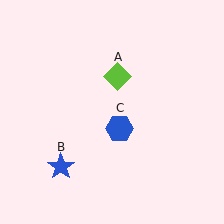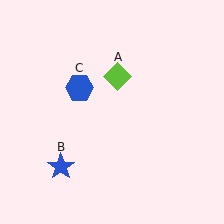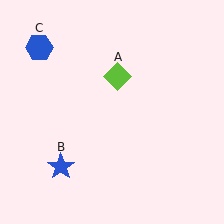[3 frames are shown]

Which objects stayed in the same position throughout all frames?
Lime diamond (object A) and blue star (object B) remained stationary.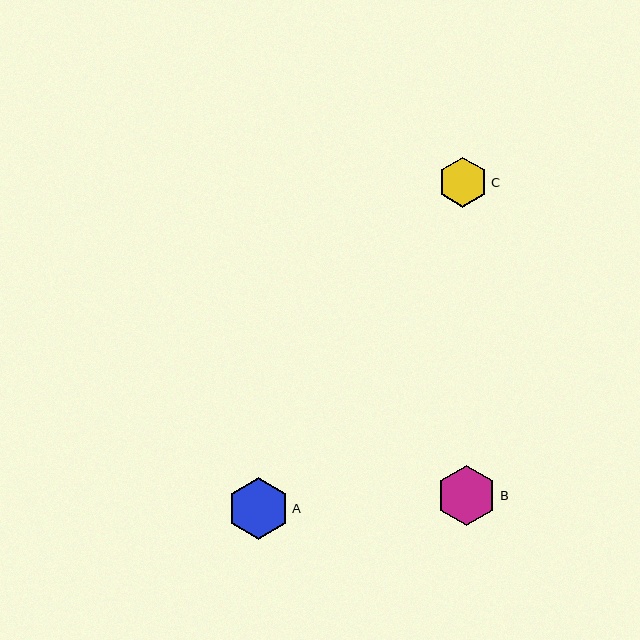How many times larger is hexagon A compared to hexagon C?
Hexagon A is approximately 1.2 times the size of hexagon C.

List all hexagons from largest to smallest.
From largest to smallest: A, B, C.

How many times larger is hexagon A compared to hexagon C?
Hexagon A is approximately 1.2 times the size of hexagon C.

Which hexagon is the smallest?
Hexagon C is the smallest with a size of approximately 49 pixels.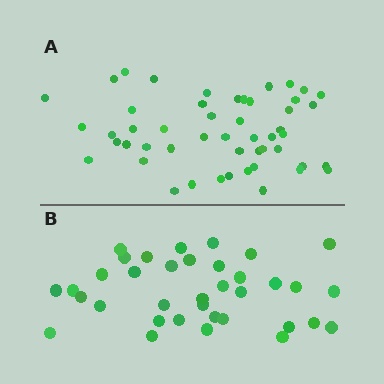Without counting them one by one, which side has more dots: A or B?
Region A (the top region) has more dots.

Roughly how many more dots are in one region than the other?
Region A has approximately 15 more dots than region B.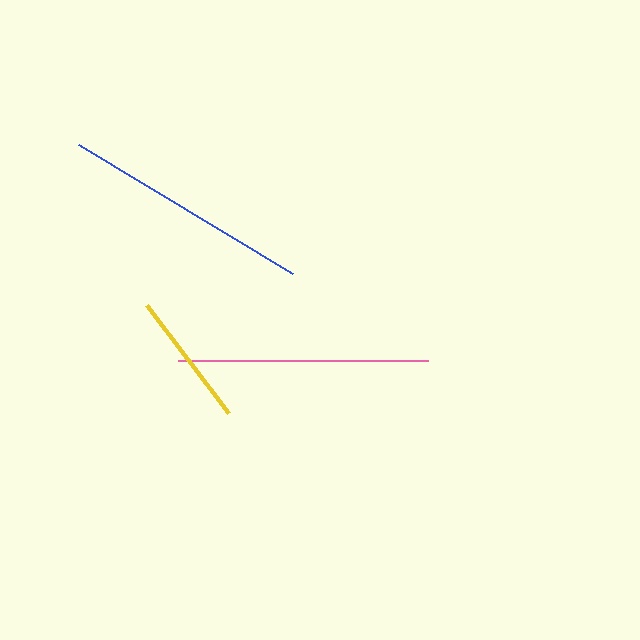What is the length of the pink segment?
The pink segment is approximately 251 pixels long.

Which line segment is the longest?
The pink line is the longest at approximately 251 pixels.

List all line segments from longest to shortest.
From longest to shortest: pink, blue, yellow.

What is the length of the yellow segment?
The yellow segment is approximately 136 pixels long.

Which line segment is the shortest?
The yellow line is the shortest at approximately 136 pixels.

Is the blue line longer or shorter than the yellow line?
The blue line is longer than the yellow line.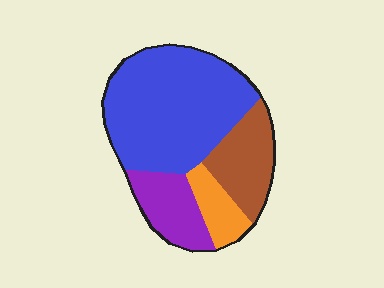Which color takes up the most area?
Blue, at roughly 55%.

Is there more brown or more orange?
Brown.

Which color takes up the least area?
Orange, at roughly 10%.